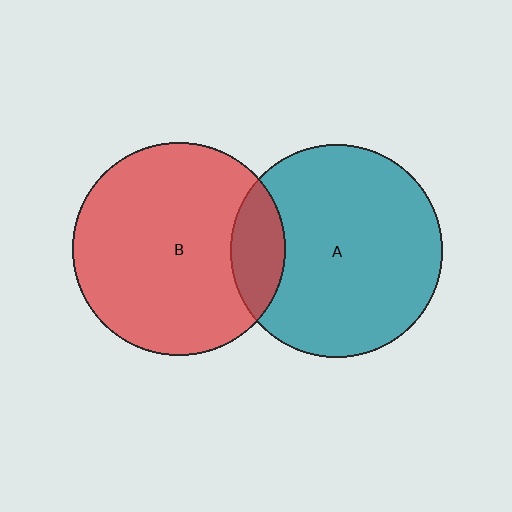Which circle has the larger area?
Circle B (red).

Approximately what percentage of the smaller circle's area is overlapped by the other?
Approximately 15%.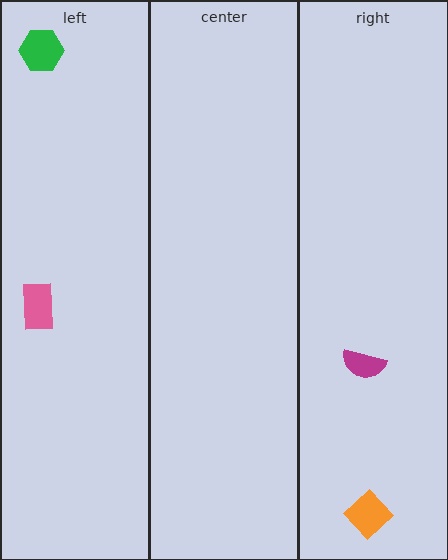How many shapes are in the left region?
2.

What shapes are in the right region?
The orange diamond, the magenta semicircle.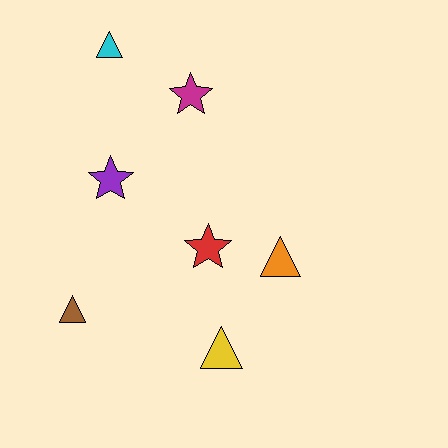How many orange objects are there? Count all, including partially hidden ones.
There is 1 orange object.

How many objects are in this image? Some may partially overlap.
There are 7 objects.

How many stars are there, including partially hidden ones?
There are 3 stars.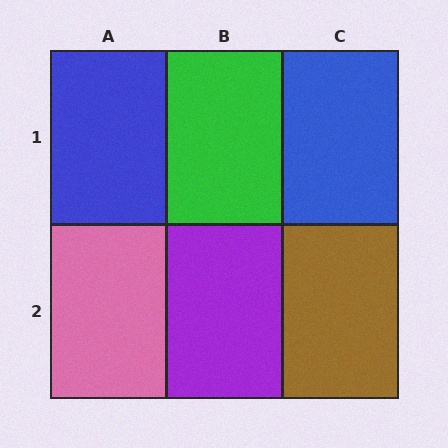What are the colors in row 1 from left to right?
Blue, green, blue.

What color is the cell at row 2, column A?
Pink.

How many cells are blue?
2 cells are blue.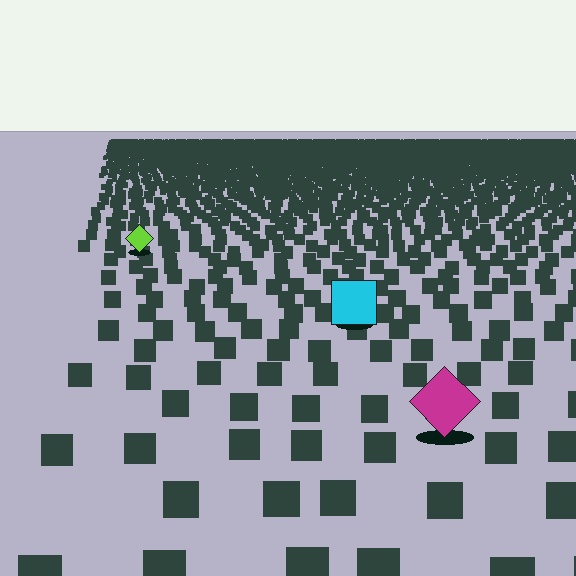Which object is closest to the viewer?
The magenta diamond is closest. The texture marks near it are larger and more spread out.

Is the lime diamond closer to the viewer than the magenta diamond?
No. The magenta diamond is closer — you can tell from the texture gradient: the ground texture is coarser near it.